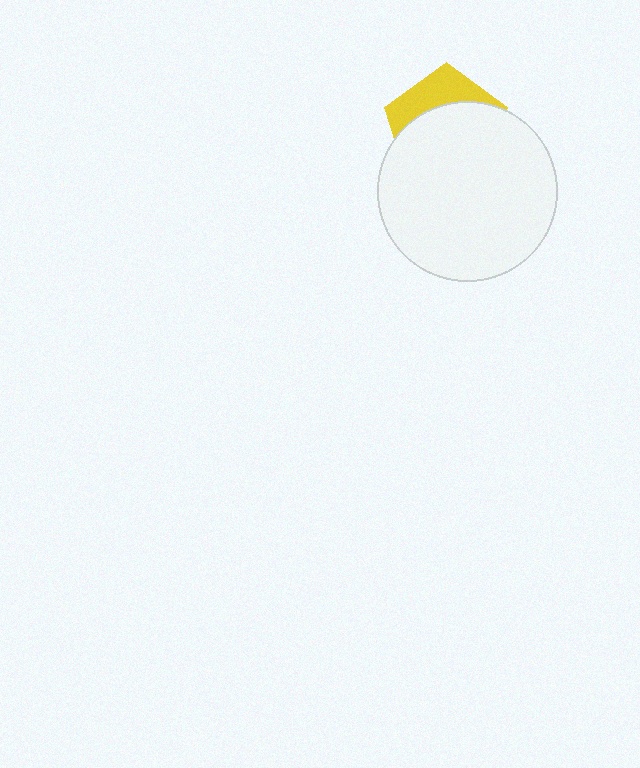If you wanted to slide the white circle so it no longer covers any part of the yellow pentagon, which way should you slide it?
Slide it down — that is the most direct way to separate the two shapes.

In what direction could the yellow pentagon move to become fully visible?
The yellow pentagon could move up. That would shift it out from behind the white circle entirely.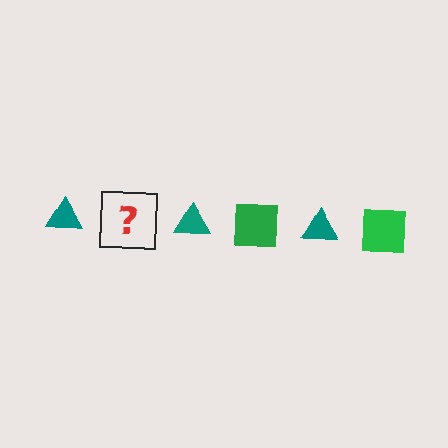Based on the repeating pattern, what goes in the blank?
The blank should be a green square.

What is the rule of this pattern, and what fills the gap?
The rule is that the pattern alternates between teal triangle and green square. The gap should be filled with a green square.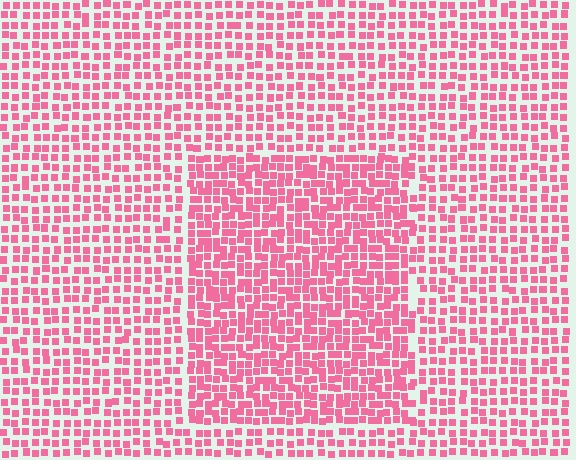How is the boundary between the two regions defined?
The boundary is defined by a change in element density (approximately 1.6x ratio). All elements are the same color, size, and shape.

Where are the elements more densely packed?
The elements are more densely packed inside the rectangle boundary.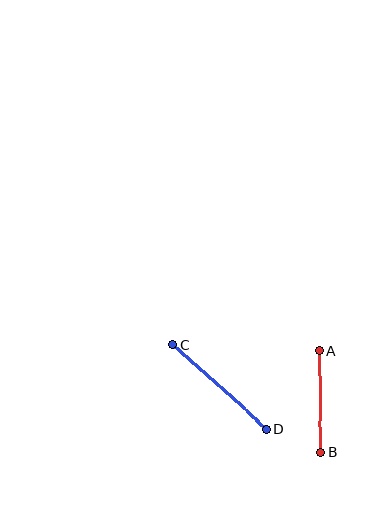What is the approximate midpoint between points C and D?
The midpoint is at approximately (220, 387) pixels.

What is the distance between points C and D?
The distance is approximately 126 pixels.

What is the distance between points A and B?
The distance is approximately 101 pixels.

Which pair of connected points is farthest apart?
Points C and D are farthest apart.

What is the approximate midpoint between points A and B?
The midpoint is at approximately (320, 402) pixels.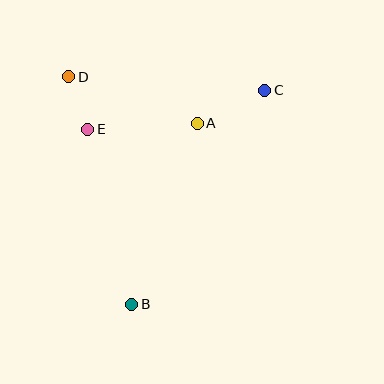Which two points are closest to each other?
Points D and E are closest to each other.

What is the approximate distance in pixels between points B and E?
The distance between B and E is approximately 180 pixels.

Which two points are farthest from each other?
Points B and C are farthest from each other.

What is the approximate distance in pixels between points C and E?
The distance between C and E is approximately 181 pixels.